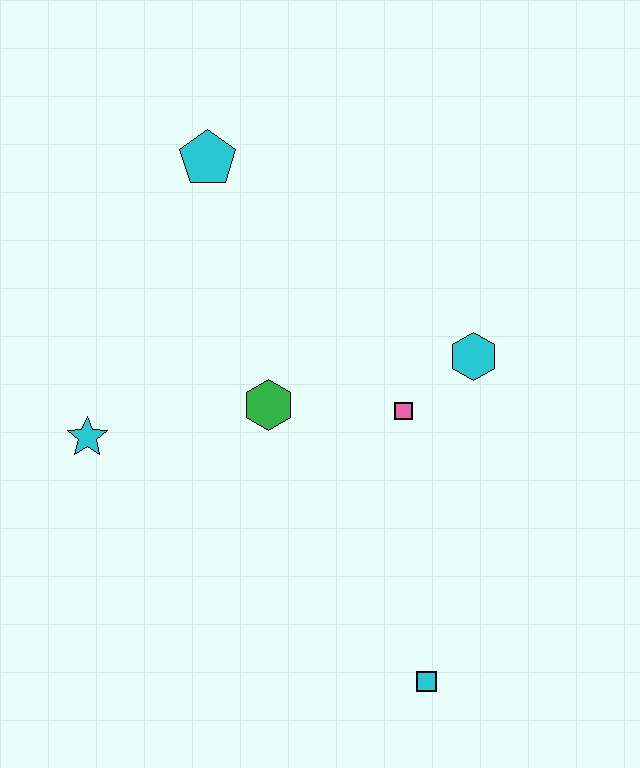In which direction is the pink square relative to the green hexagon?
The pink square is to the right of the green hexagon.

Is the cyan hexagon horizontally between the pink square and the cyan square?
No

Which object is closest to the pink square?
The cyan hexagon is closest to the pink square.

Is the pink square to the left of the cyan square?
Yes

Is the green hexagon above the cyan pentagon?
No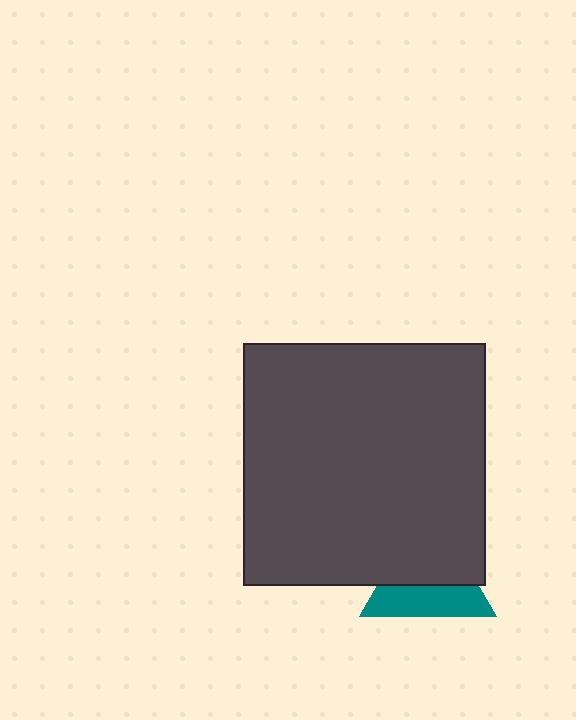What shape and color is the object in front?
The object in front is a dark gray square.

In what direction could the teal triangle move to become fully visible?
The teal triangle could move down. That would shift it out from behind the dark gray square entirely.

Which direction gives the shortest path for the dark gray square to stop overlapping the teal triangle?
Moving up gives the shortest separation.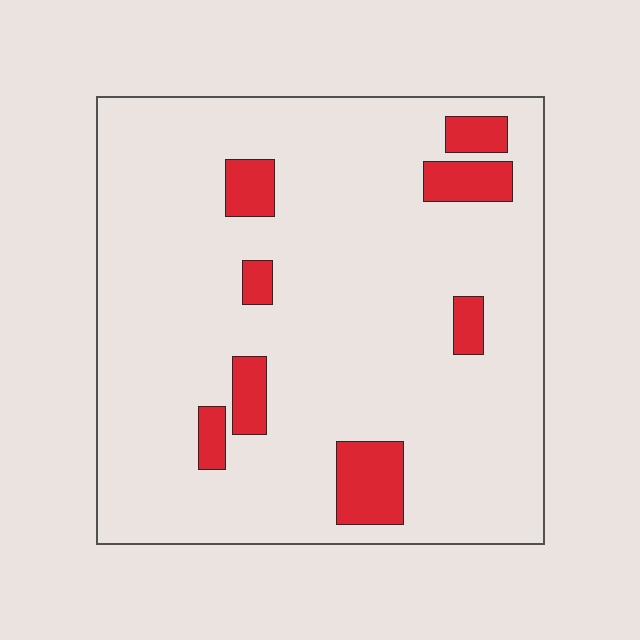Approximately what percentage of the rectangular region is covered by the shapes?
Approximately 10%.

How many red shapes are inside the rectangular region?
8.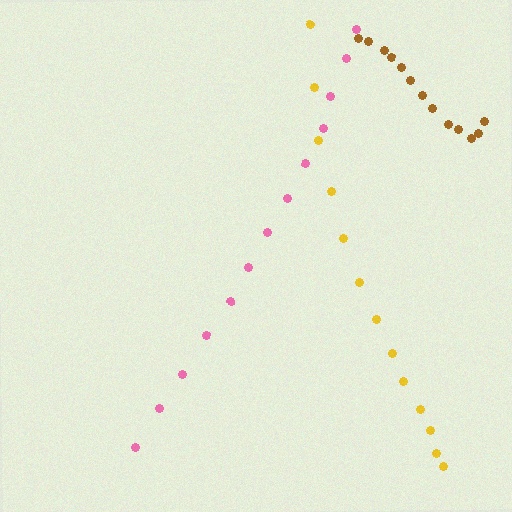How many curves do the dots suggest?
There are 3 distinct paths.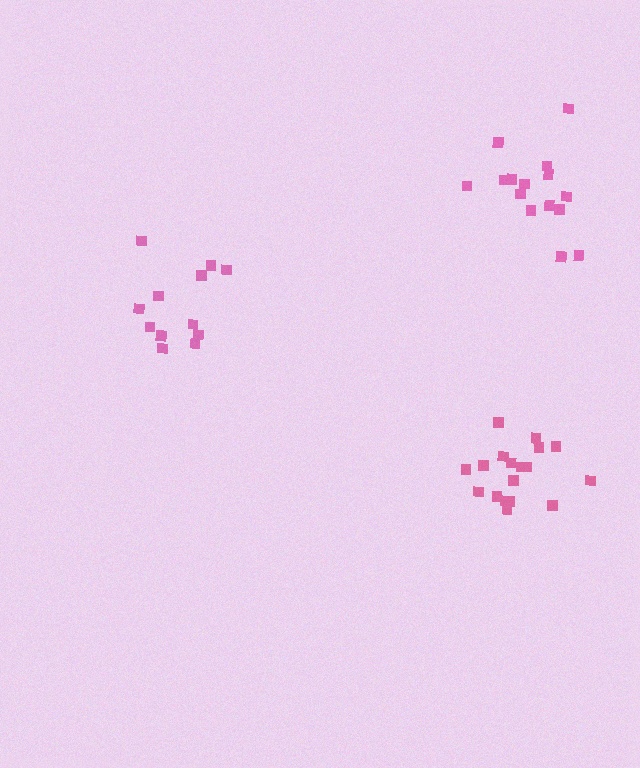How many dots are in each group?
Group 1: 18 dots, Group 2: 12 dots, Group 3: 15 dots (45 total).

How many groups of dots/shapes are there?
There are 3 groups.